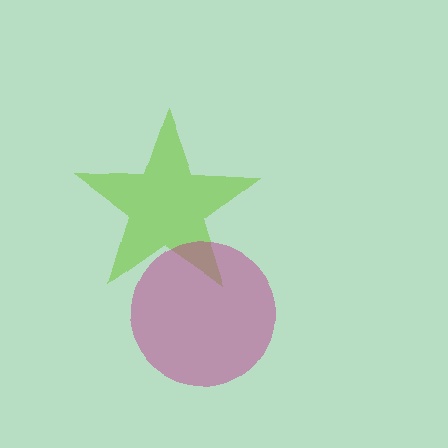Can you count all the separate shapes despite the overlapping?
Yes, there are 2 separate shapes.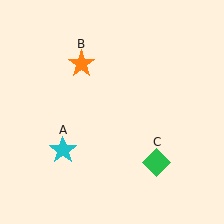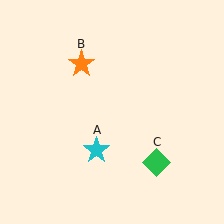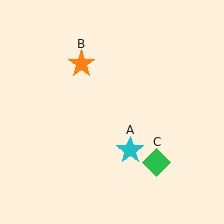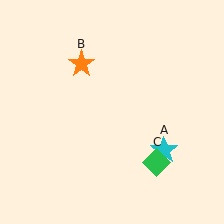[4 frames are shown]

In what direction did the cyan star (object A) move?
The cyan star (object A) moved right.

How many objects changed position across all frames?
1 object changed position: cyan star (object A).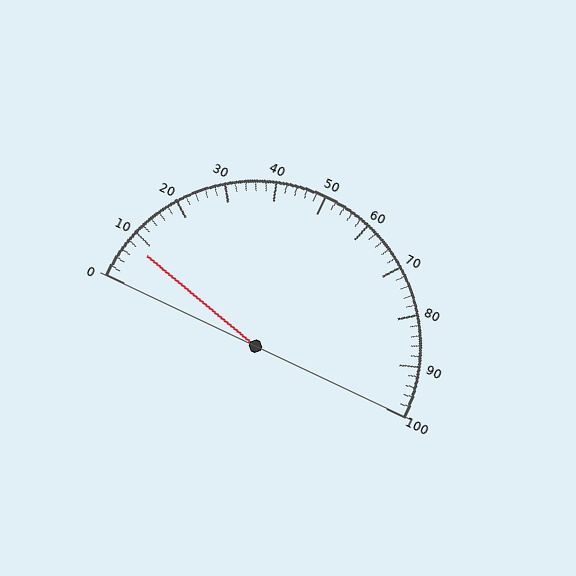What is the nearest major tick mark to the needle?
The nearest major tick mark is 10.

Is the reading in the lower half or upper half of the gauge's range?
The reading is in the lower half of the range (0 to 100).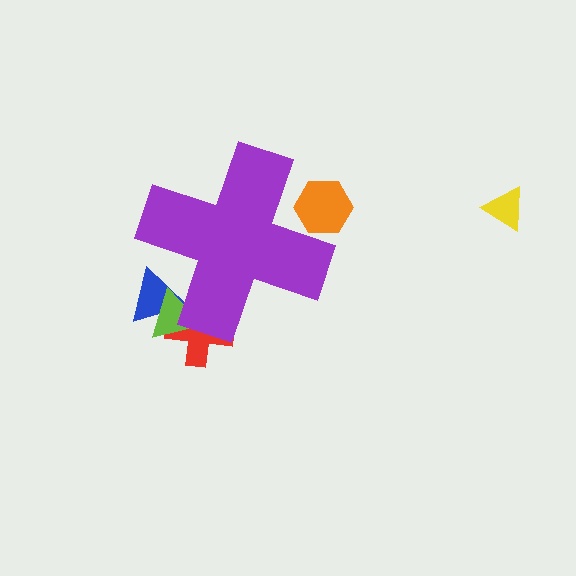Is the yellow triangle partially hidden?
No, the yellow triangle is fully visible.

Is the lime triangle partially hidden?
Yes, the lime triangle is partially hidden behind the purple cross.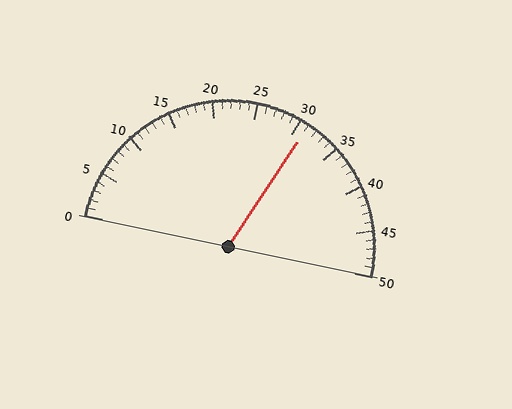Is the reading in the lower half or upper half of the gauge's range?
The reading is in the upper half of the range (0 to 50).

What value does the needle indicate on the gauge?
The needle indicates approximately 31.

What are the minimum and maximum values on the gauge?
The gauge ranges from 0 to 50.